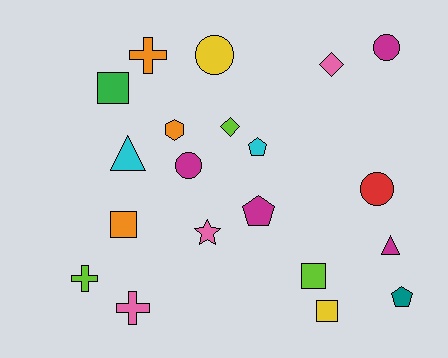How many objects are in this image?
There are 20 objects.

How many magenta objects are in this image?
There are 4 magenta objects.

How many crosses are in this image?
There are 3 crosses.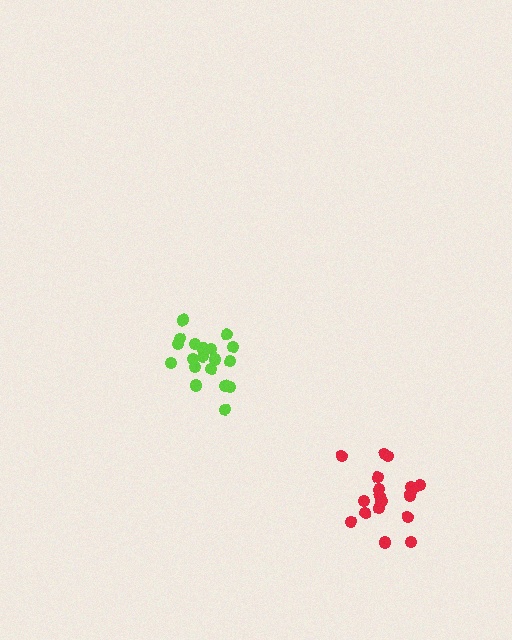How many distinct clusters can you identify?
There are 2 distinct clusters.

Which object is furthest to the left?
The lime cluster is leftmost.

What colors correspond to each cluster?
The clusters are colored: red, lime.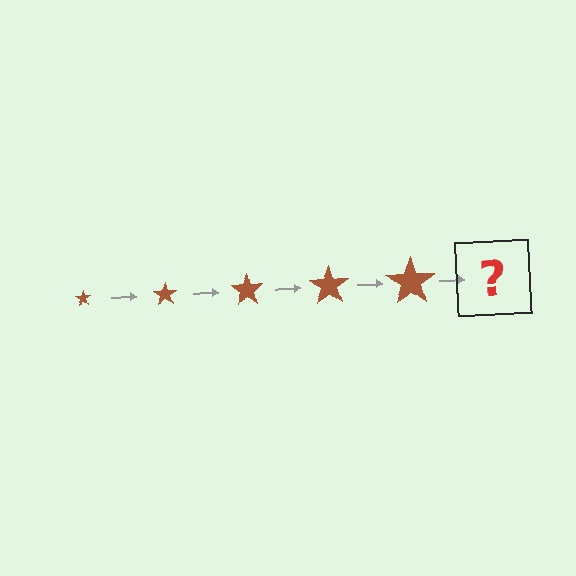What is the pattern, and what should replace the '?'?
The pattern is that the star gets progressively larger each step. The '?' should be a brown star, larger than the previous one.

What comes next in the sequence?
The next element should be a brown star, larger than the previous one.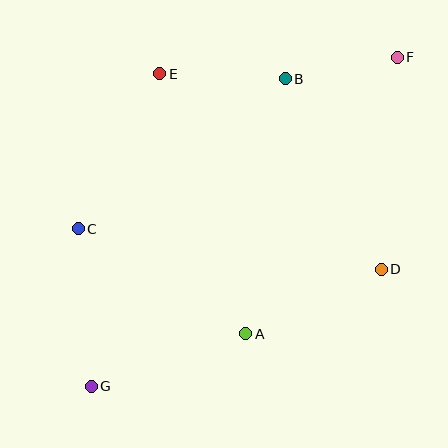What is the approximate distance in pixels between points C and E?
The distance between C and E is approximately 175 pixels.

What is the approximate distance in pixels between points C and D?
The distance between C and D is approximately 306 pixels.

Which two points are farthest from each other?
Points F and G are farthest from each other.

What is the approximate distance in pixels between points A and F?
The distance between A and F is approximately 315 pixels.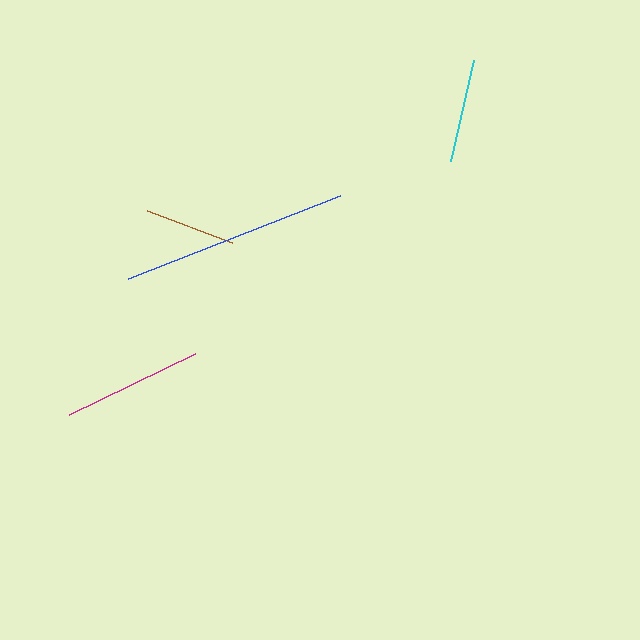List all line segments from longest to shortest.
From longest to shortest: blue, magenta, cyan, brown.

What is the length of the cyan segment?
The cyan segment is approximately 104 pixels long.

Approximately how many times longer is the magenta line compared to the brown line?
The magenta line is approximately 1.5 times the length of the brown line.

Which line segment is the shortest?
The brown line is the shortest at approximately 91 pixels.